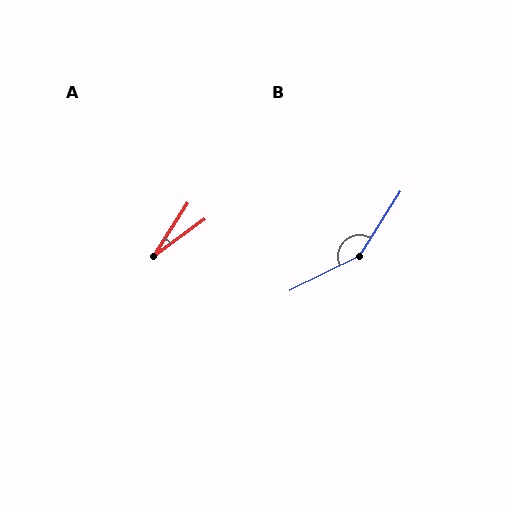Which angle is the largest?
B, at approximately 149 degrees.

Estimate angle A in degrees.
Approximately 21 degrees.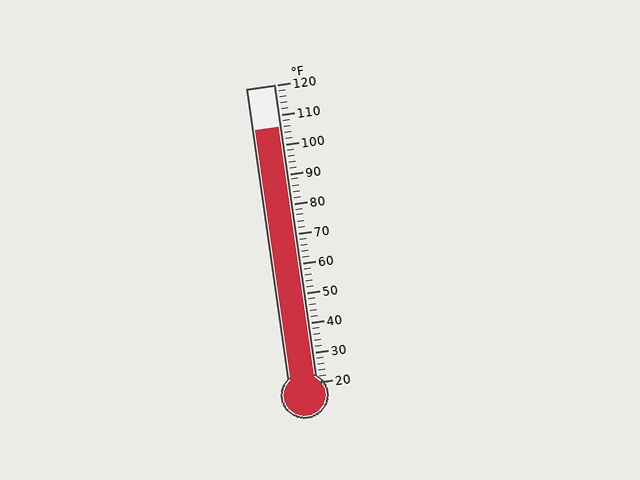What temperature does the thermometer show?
The thermometer shows approximately 106°F.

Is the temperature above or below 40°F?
The temperature is above 40°F.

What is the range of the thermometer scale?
The thermometer scale ranges from 20°F to 120°F.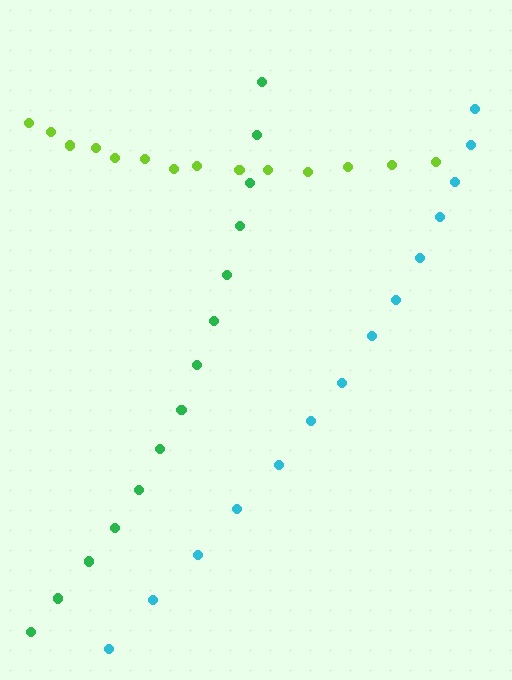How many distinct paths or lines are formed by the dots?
There are 3 distinct paths.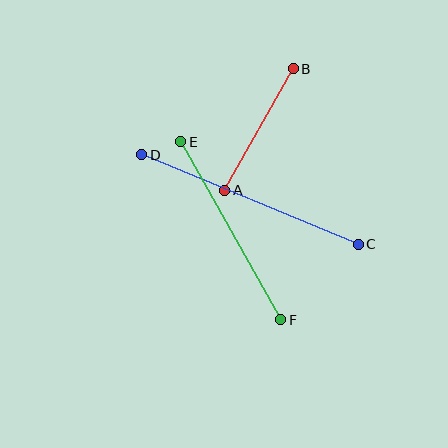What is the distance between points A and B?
The distance is approximately 139 pixels.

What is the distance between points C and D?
The distance is approximately 234 pixels.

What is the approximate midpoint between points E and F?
The midpoint is at approximately (231, 231) pixels.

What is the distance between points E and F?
The distance is approximately 204 pixels.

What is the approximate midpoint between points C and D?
The midpoint is at approximately (250, 199) pixels.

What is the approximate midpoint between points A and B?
The midpoint is at approximately (259, 130) pixels.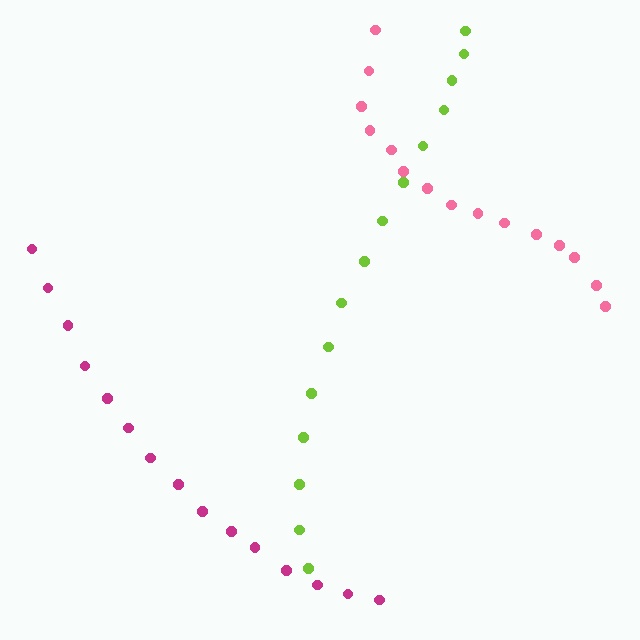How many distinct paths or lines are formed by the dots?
There are 3 distinct paths.